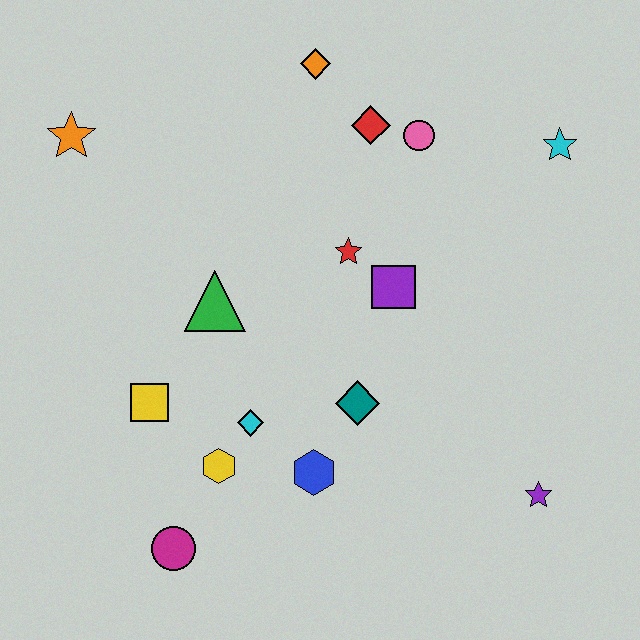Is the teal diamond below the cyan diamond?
No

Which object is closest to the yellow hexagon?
The cyan diamond is closest to the yellow hexagon.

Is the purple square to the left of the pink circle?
Yes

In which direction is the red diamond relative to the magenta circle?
The red diamond is above the magenta circle.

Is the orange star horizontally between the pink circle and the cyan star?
No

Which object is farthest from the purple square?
The orange star is farthest from the purple square.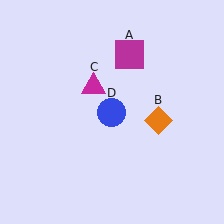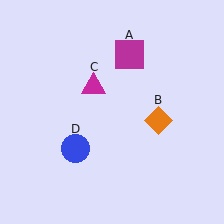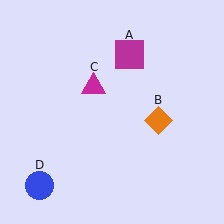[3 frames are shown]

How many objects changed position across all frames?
1 object changed position: blue circle (object D).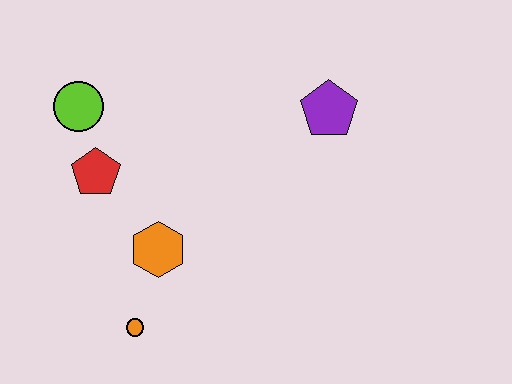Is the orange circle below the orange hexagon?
Yes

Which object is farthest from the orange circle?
The purple pentagon is farthest from the orange circle.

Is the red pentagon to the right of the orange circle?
No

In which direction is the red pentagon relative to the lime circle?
The red pentagon is below the lime circle.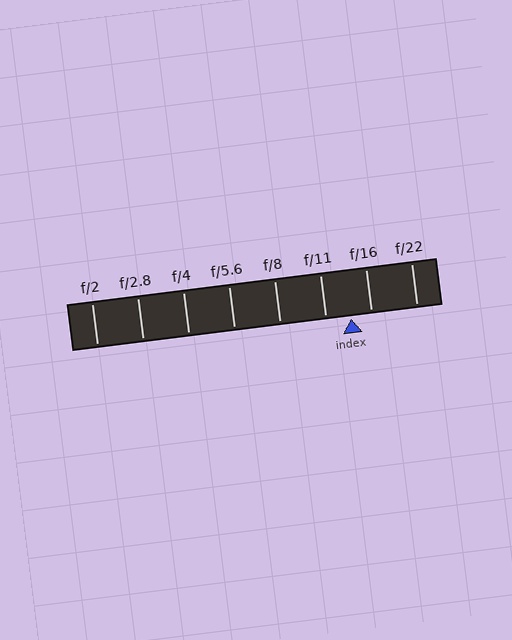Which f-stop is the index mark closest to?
The index mark is closest to f/16.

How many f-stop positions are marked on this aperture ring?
There are 8 f-stop positions marked.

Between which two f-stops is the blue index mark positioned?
The index mark is between f/11 and f/16.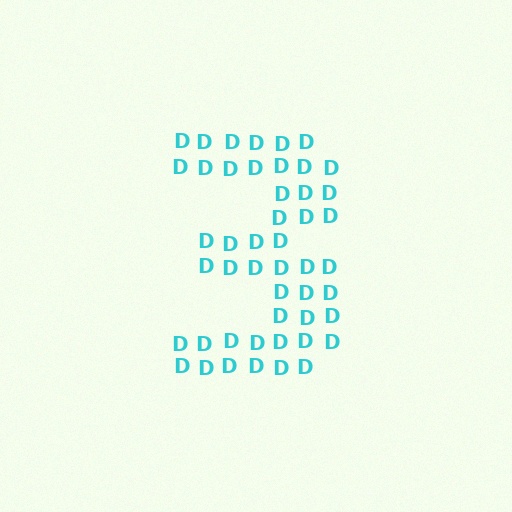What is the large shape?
The large shape is the digit 3.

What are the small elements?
The small elements are letter D's.